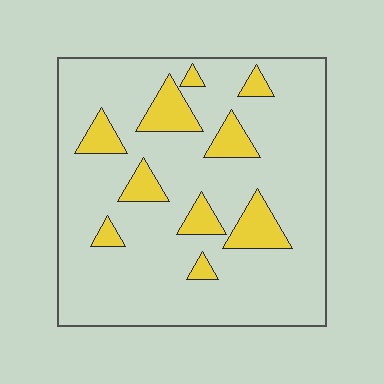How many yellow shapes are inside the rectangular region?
10.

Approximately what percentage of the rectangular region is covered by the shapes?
Approximately 15%.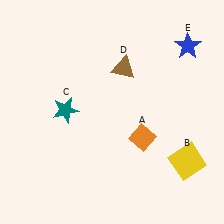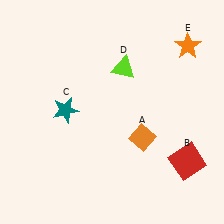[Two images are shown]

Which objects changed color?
B changed from yellow to red. D changed from brown to lime. E changed from blue to orange.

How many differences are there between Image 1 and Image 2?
There are 3 differences between the two images.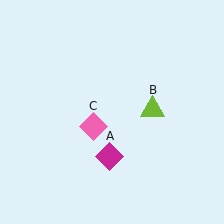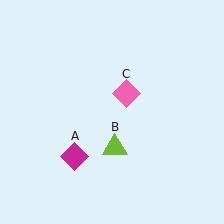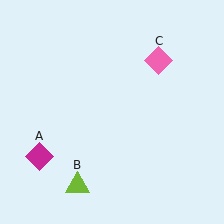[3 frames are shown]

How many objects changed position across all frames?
3 objects changed position: magenta diamond (object A), lime triangle (object B), pink diamond (object C).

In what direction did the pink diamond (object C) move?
The pink diamond (object C) moved up and to the right.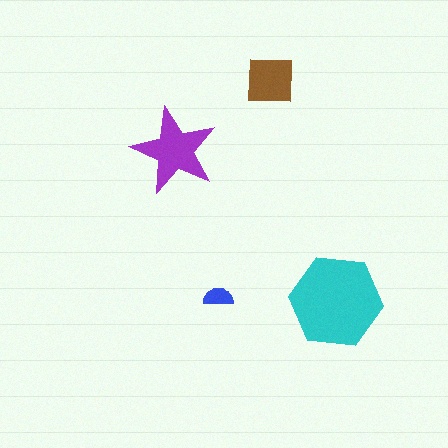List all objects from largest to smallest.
The cyan hexagon, the purple star, the brown square, the blue semicircle.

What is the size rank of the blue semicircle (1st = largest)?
4th.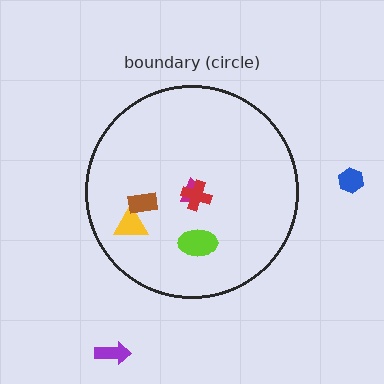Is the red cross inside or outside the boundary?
Inside.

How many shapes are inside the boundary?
5 inside, 2 outside.